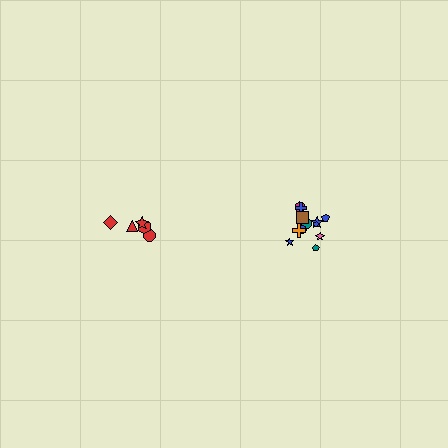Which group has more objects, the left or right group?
The right group.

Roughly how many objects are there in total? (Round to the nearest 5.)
Roughly 15 objects in total.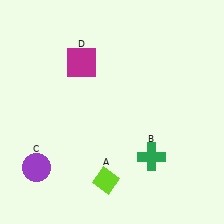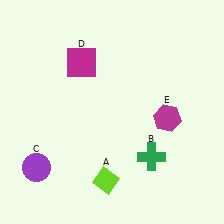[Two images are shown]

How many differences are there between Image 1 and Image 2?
There is 1 difference between the two images.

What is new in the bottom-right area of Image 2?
A magenta hexagon (E) was added in the bottom-right area of Image 2.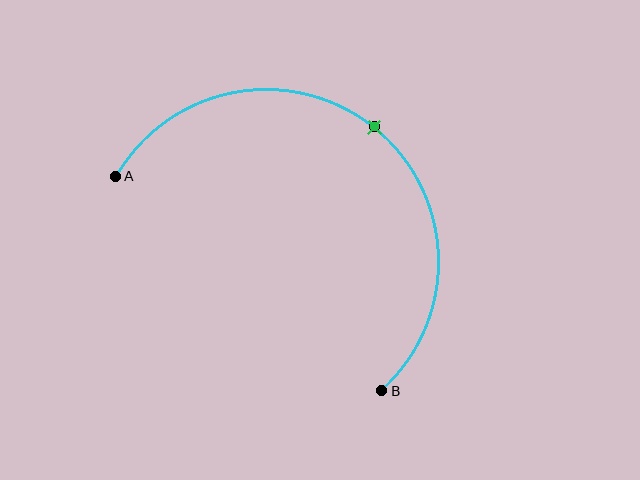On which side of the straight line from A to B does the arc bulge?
The arc bulges above and to the right of the straight line connecting A and B.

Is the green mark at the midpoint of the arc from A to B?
Yes. The green mark lies on the arc at equal arc-length from both A and B — it is the arc midpoint.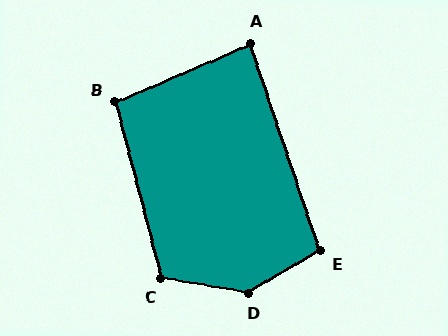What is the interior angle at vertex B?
Approximately 99 degrees (obtuse).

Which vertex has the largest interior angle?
D, at approximately 140 degrees.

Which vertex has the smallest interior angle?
A, at approximately 85 degrees.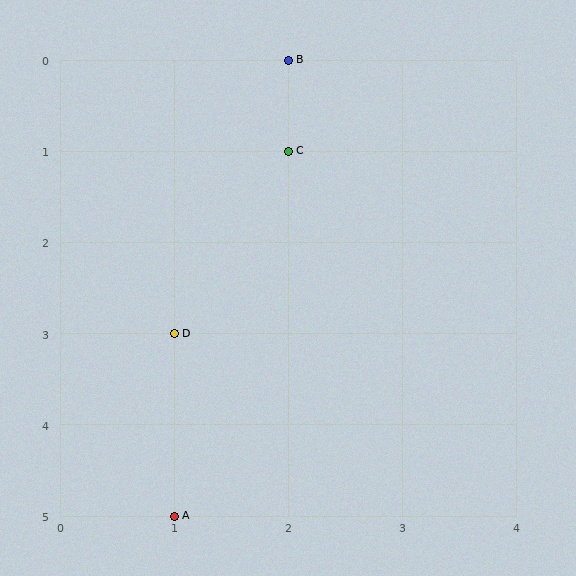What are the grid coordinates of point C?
Point C is at grid coordinates (2, 1).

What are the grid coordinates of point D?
Point D is at grid coordinates (1, 3).